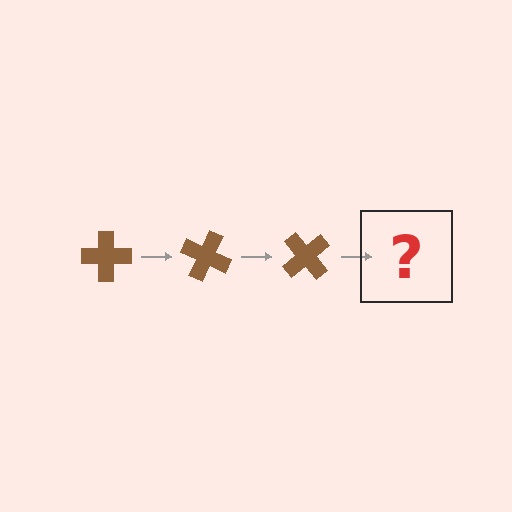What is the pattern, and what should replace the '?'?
The pattern is that the cross rotates 25 degrees each step. The '?' should be a brown cross rotated 75 degrees.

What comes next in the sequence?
The next element should be a brown cross rotated 75 degrees.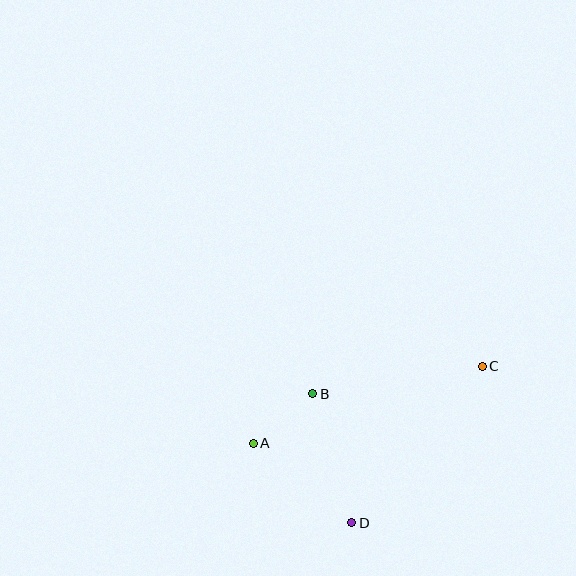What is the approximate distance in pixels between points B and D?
The distance between B and D is approximately 135 pixels.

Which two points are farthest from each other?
Points A and C are farthest from each other.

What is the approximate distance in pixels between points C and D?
The distance between C and D is approximately 204 pixels.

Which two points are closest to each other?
Points A and B are closest to each other.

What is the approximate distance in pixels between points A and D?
The distance between A and D is approximately 127 pixels.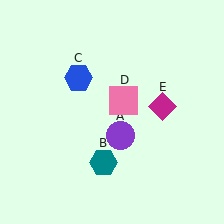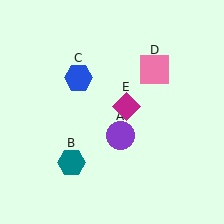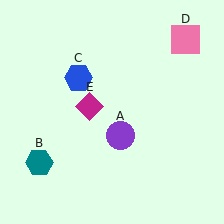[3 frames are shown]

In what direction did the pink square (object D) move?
The pink square (object D) moved up and to the right.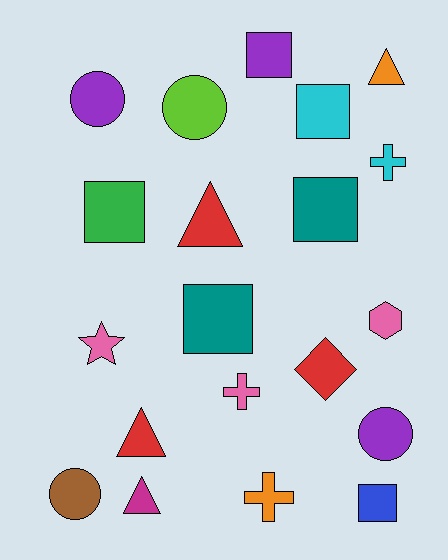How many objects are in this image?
There are 20 objects.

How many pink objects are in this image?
There are 3 pink objects.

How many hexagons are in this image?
There is 1 hexagon.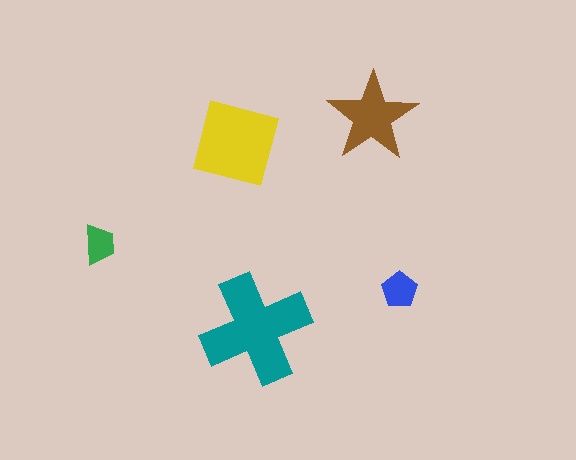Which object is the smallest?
The green trapezoid.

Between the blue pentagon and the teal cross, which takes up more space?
The teal cross.